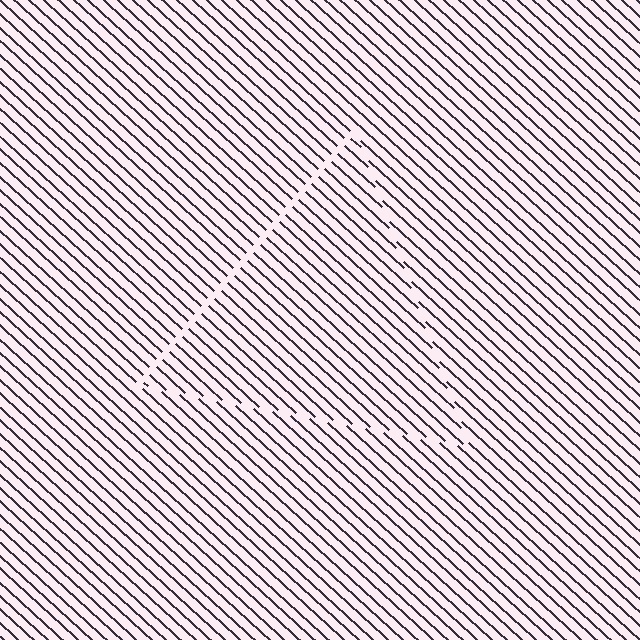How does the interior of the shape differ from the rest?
The interior of the shape contains the same grating, shifted by half a period — the contour is defined by the phase discontinuity where line-ends from the inner and outer gratings abut.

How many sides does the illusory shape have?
3 sides — the line-ends trace a triangle.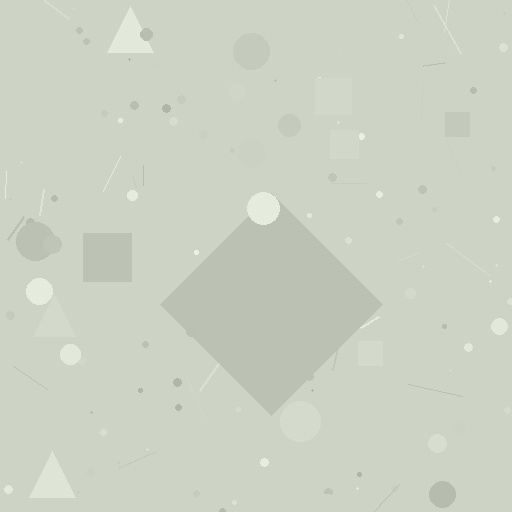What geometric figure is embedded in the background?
A diamond is embedded in the background.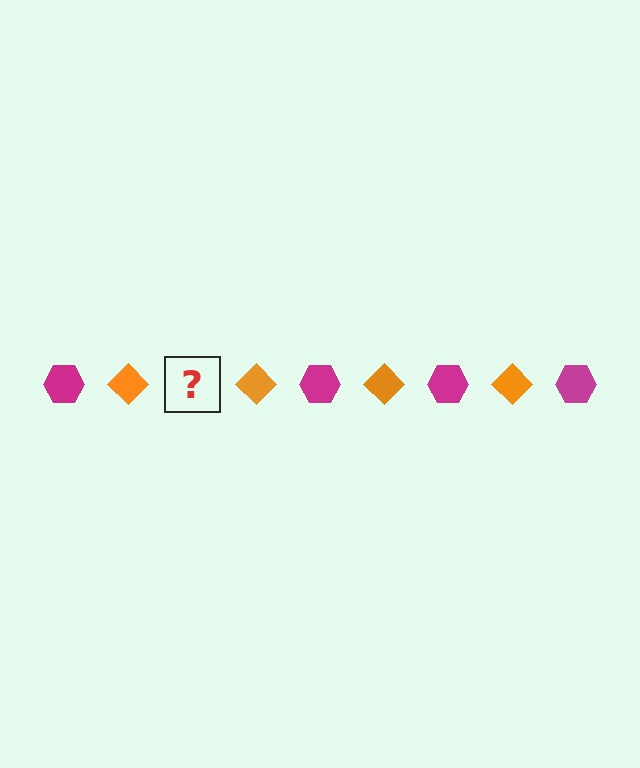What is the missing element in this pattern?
The missing element is a magenta hexagon.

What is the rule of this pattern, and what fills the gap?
The rule is that the pattern alternates between magenta hexagon and orange diamond. The gap should be filled with a magenta hexagon.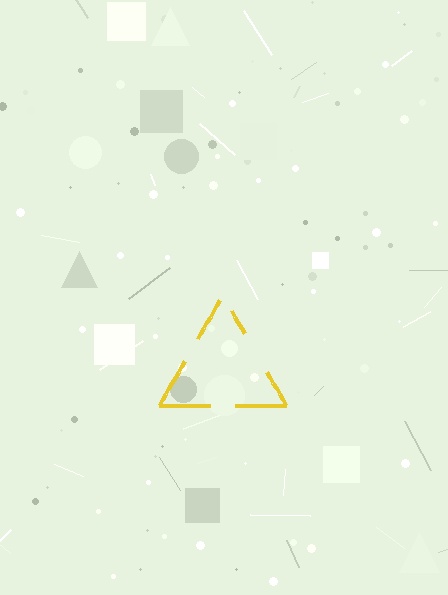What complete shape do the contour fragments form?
The contour fragments form a triangle.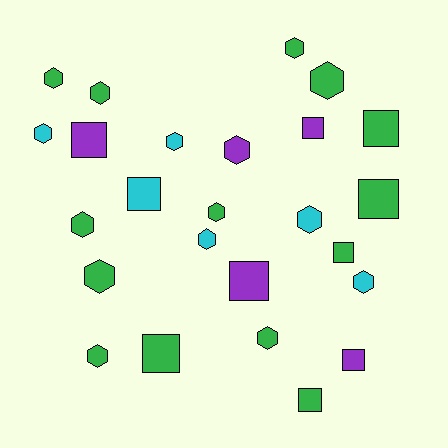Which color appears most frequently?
Green, with 14 objects.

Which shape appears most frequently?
Hexagon, with 15 objects.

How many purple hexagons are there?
There is 1 purple hexagon.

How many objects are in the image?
There are 25 objects.